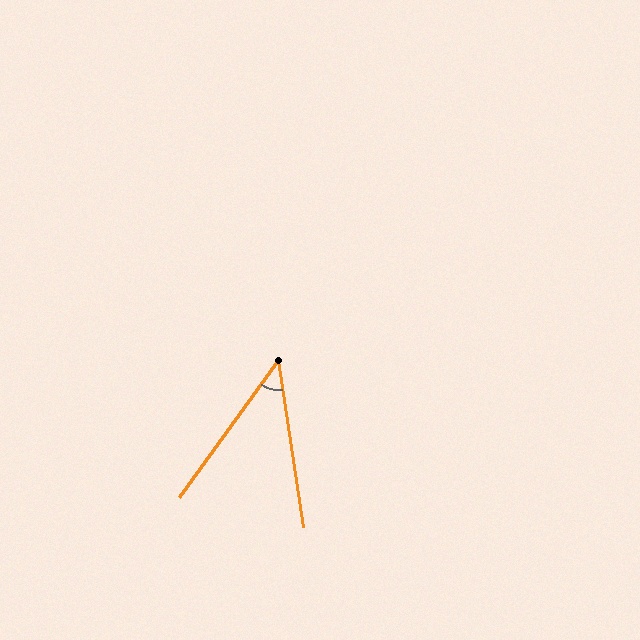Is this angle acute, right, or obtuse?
It is acute.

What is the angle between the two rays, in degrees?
Approximately 44 degrees.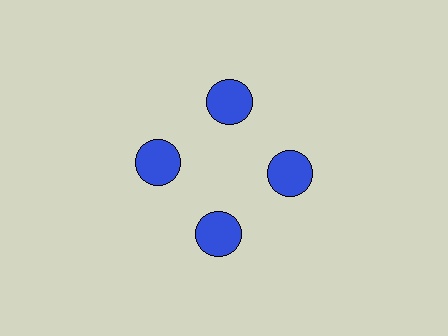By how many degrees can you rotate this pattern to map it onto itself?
The pattern maps onto itself every 90 degrees of rotation.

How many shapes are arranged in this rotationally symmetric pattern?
There are 4 shapes, arranged in 4 groups of 1.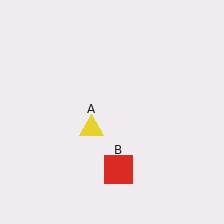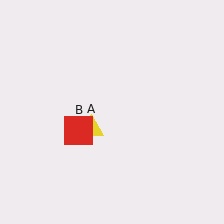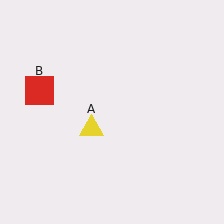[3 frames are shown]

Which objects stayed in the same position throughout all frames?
Yellow triangle (object A) remained stationary.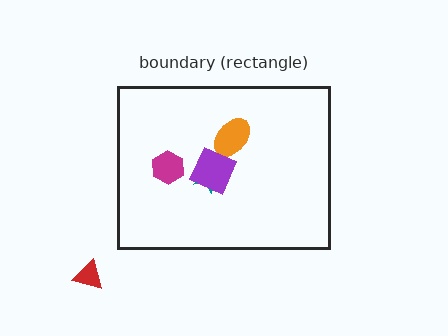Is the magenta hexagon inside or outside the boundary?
Inside.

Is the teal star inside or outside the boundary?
Inside.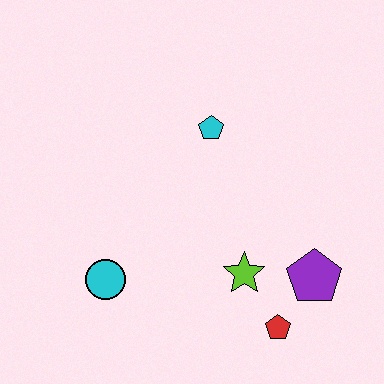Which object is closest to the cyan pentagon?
The lime star is closest to the cyan pentagon.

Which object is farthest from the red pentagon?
The cyan pentagon is farthest from the red pentagon.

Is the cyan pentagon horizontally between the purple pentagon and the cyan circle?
Yes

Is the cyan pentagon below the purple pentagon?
No